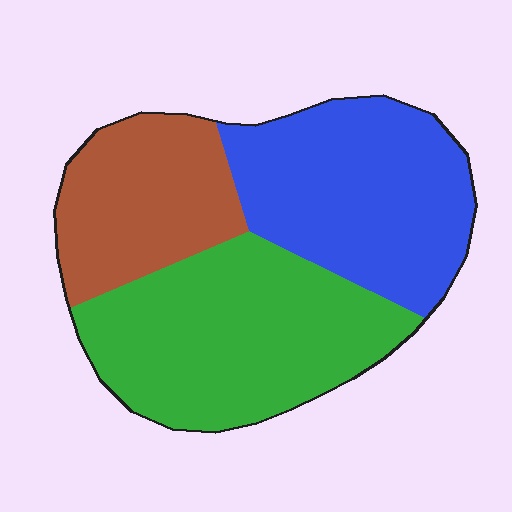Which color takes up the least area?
Brown, at roughly 25%.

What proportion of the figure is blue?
Blue covers 36% of the figure.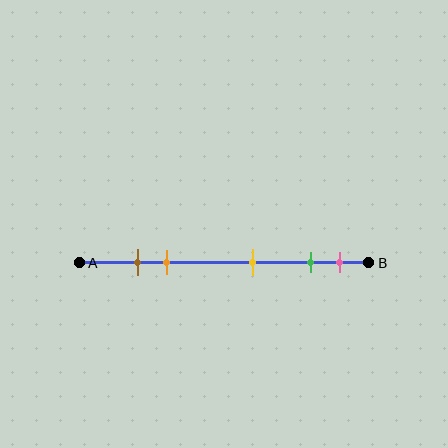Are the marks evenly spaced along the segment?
No, the marks are not evenly spaced.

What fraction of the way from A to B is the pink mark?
The pink mark is approximately 90% (0.9) of the way from A to B.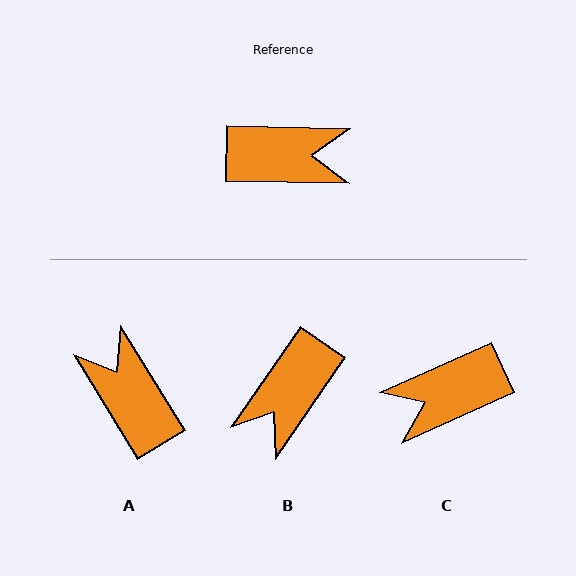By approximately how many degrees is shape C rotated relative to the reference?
Approximately 155 degrees clockwise.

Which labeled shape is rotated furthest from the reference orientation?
C, about 155 degrees away.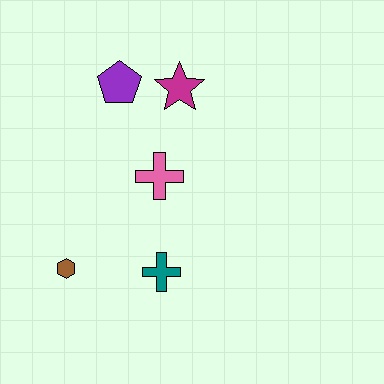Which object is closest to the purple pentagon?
The magenta star is closest to the purple pentagon.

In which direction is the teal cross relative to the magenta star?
The teal cross is below the magenta star.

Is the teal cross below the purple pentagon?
Yes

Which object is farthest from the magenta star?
The brown hexagon is farthest from the magenta star.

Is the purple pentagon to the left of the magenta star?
Yes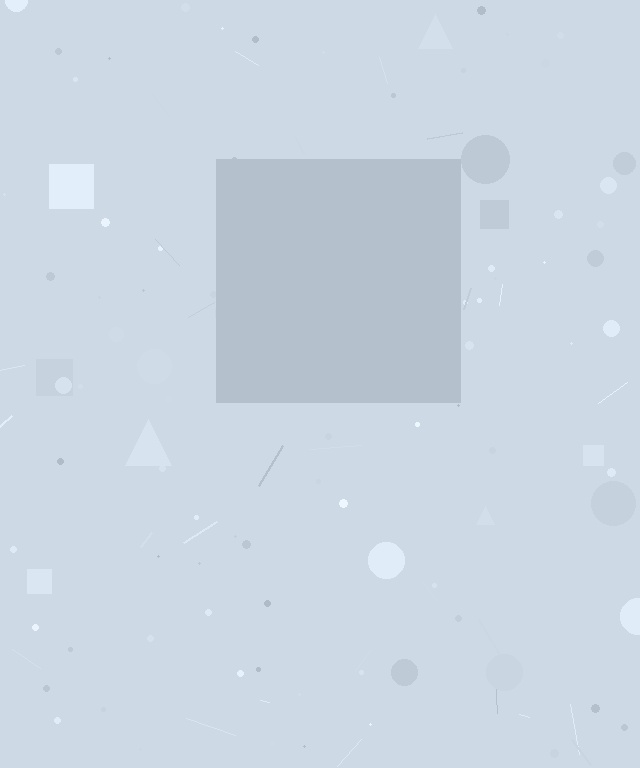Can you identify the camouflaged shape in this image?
The camouflaged shape is a square.